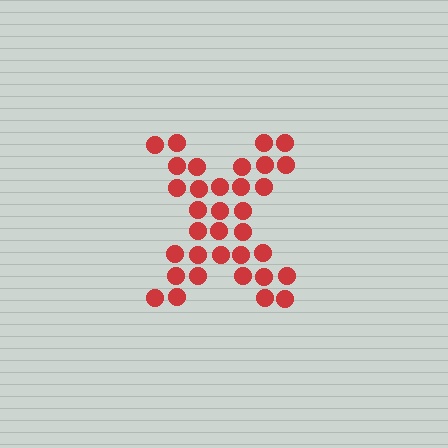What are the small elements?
The small elements are circles.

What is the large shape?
The large shape is the letter X.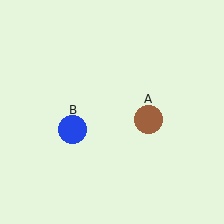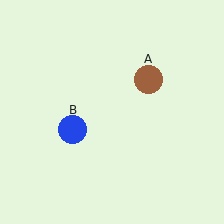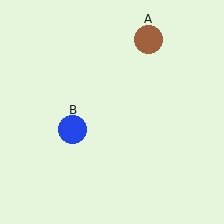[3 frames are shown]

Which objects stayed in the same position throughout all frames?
Blue circle (object B) remained stationary.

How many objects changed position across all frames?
1 object changed position: brown circle (object A).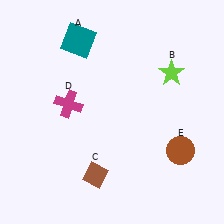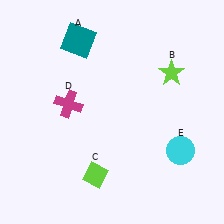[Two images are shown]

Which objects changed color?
C changed from brown to lime. E changed from brown to cyan.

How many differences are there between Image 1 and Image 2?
There are 2 differences between the two images.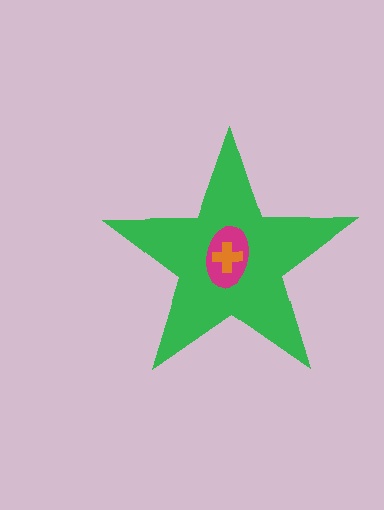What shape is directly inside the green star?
The magenta ellipse.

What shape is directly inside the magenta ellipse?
The orange cross.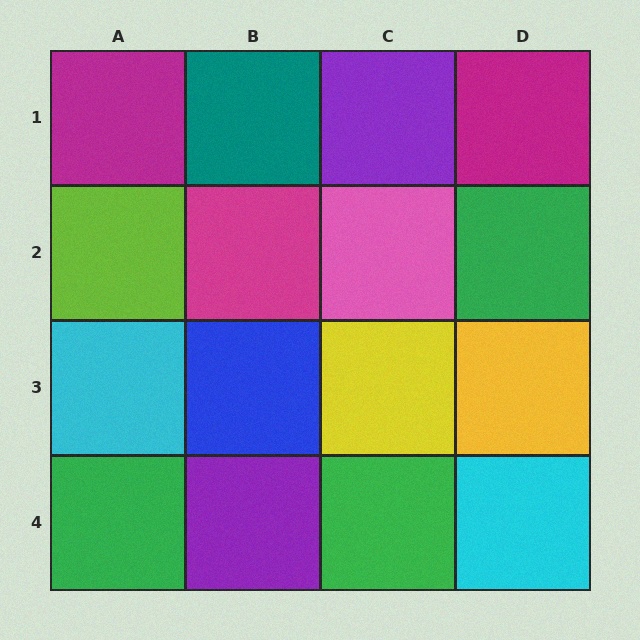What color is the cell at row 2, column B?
Magenta.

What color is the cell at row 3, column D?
Yellow.